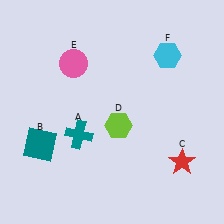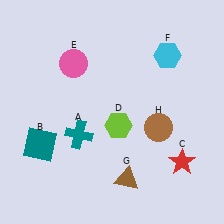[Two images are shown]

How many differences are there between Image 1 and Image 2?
There are 2 differences between the two images.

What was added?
A brown triangle (G), a brown circle (H) were added in Image 2.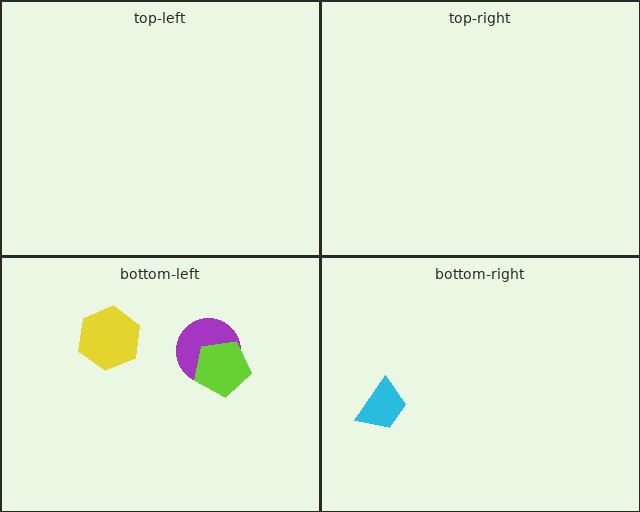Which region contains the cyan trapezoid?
The bottom-right region.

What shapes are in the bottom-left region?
The yellow hexagon, the purple circle, the lime pentagon.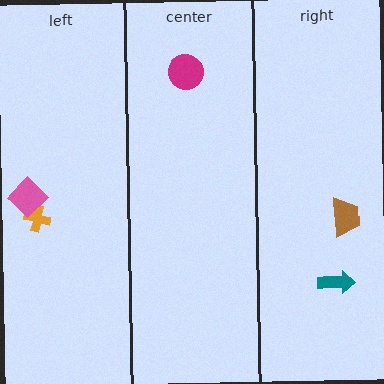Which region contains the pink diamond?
The left region.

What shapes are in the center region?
The magenta circle.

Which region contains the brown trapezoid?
The right region.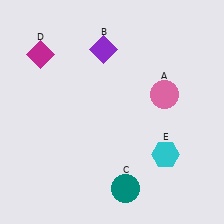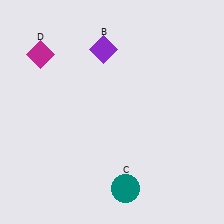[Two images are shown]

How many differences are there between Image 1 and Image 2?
There are 2 differences between the two images.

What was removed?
The pink circle (A), the cyan hexagon (E) were removed in Image 2.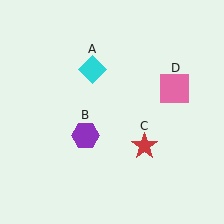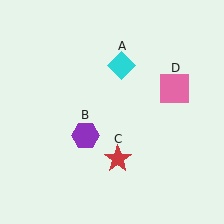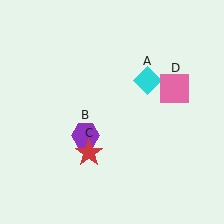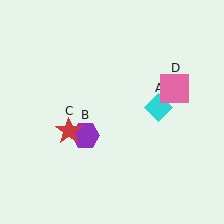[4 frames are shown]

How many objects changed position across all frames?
2 objects changed position: cyan diamond (object A), red star (object C).